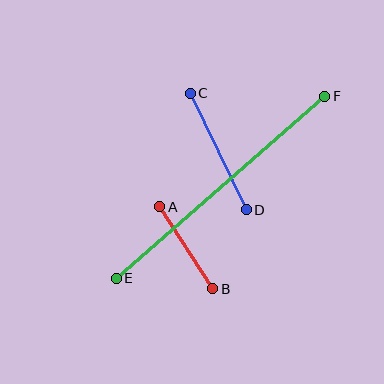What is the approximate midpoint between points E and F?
The midpoint is at approximately (221, 187) pixels.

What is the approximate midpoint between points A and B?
The midpoint is at approximately (186, 248) pixels.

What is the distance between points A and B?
The distance is approximately 98 pixels.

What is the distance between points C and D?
The distance is approximately 129 pixels.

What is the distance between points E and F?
The distance is approximately 277 pixels.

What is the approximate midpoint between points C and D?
The midpoint is at approximately (218, 152) pixels.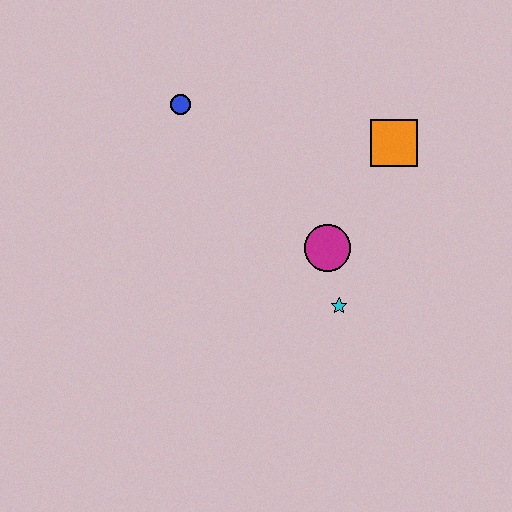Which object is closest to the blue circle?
The magenta circle is closest to the blue circle.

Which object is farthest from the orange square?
The blue circle is farthest from the orange square.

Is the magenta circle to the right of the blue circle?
Yes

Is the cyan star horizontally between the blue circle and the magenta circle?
No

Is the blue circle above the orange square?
Yes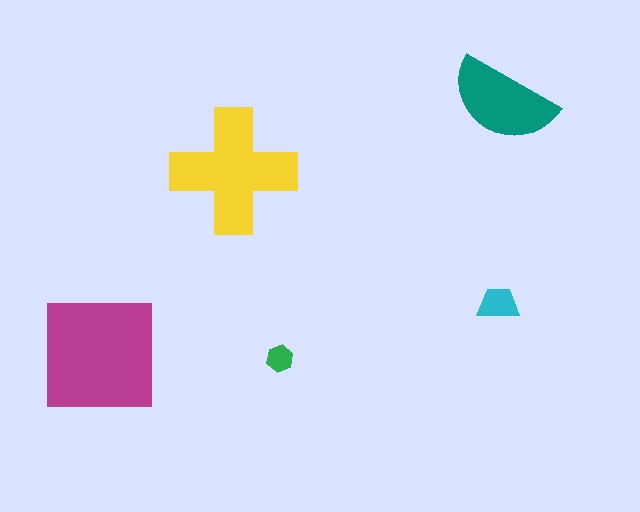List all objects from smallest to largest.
The green hexagon, the cyan trapezoid, the teal semicircle, the yellow cross, the magenta square.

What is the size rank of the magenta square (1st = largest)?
1st.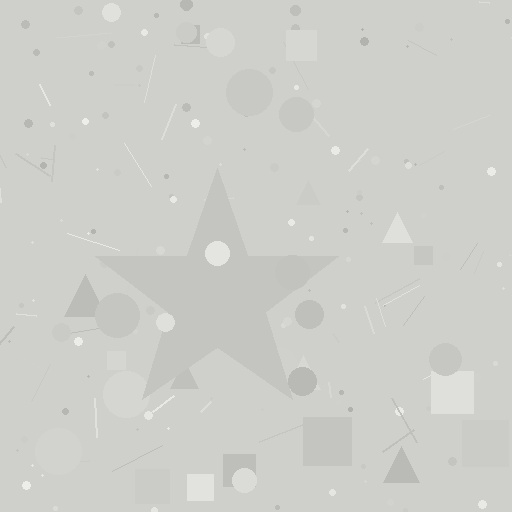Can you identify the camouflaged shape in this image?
The camouflaged shape is a star.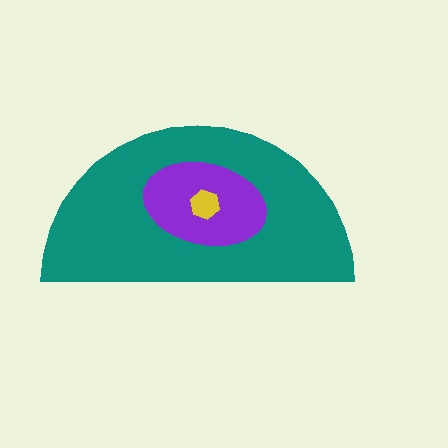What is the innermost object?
The yellow hexagon.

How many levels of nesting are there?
3.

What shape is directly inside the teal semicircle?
The purple ellipse.